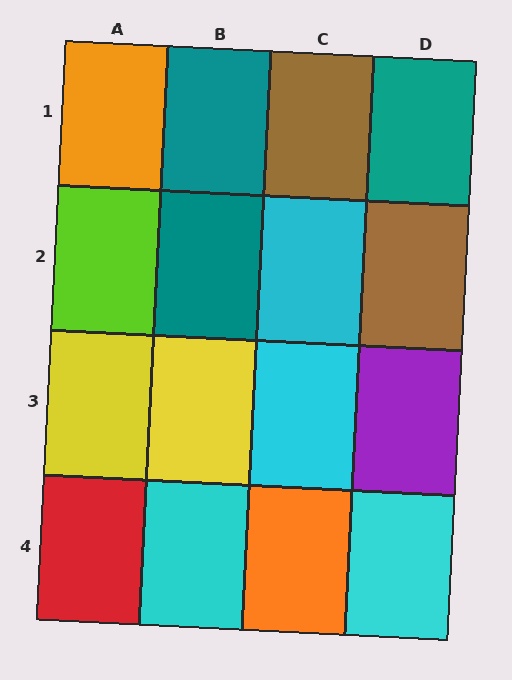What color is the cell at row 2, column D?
Brown.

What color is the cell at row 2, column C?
Cyan.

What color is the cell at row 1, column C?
Brown.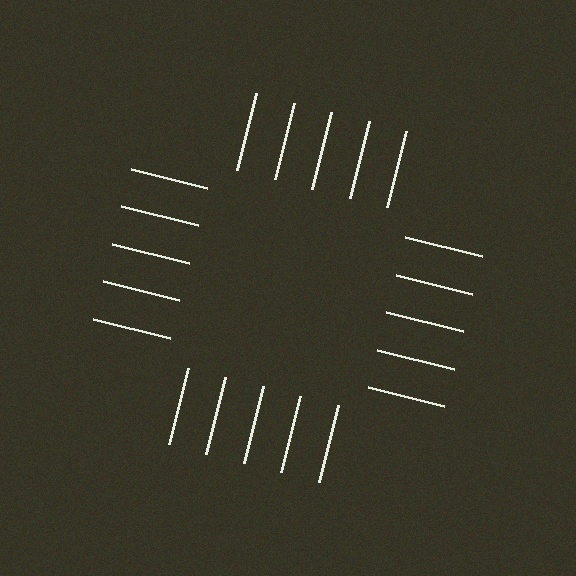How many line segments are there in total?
20 — 5 along each of the 4 edges.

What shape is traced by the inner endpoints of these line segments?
An illusory square — the line segments terminate on its edges but no continuous stroke is drawn.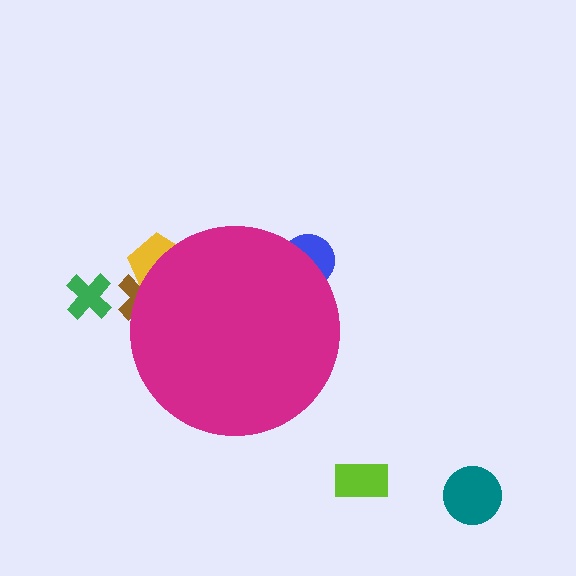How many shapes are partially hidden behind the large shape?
3 shapes are partially hidden.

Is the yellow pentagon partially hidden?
Yes, the yellow pentagon is partially hidden behind the magenta circle.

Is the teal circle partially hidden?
No, the teal circle is fully visible.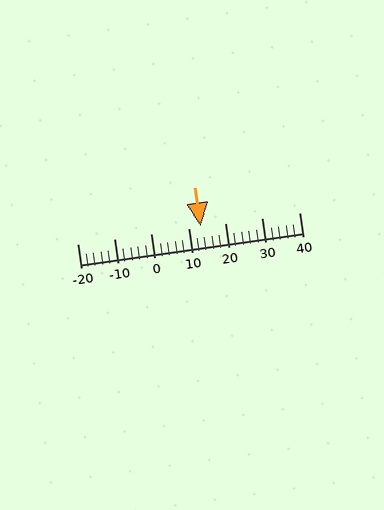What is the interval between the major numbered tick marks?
The major tick marks are spaced 10 units apart.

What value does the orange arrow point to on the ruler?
The orange arrow points to approximately 13.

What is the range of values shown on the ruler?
The ruler shows values from -20 to 40.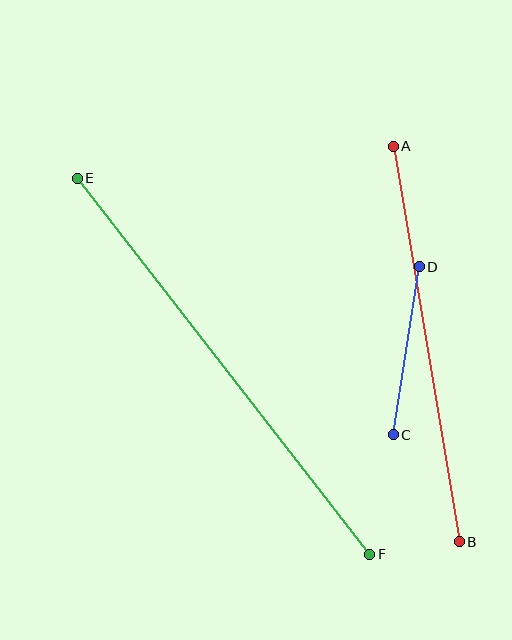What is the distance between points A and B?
The distance is approximately 401 pixels.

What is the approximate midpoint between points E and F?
The midpoint is at approximately (223, 366) pixels.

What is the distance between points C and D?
The distance is approximately 170 pixels.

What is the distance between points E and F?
The distance is approximately 477 pixels.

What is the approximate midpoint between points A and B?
The midpoint is at approximately (426, 344) pixels.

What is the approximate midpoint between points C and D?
The midpoint is at approximately (406, 351) pixels.